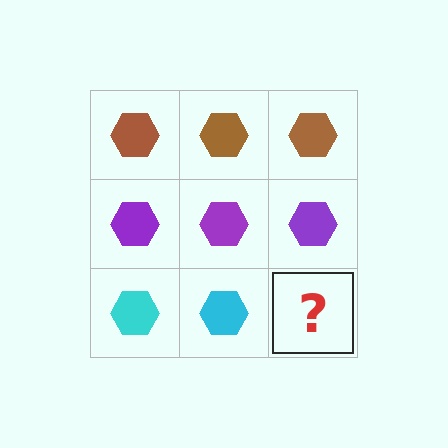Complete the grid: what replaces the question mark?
The question mark should be replaced with a cyan hexagon.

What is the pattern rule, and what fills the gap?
The rule is that each row has a consistent color. The gap should be filled with a cyan hexagon.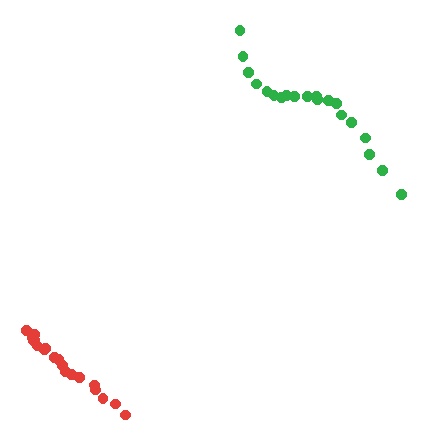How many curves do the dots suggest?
There are 2 distinct paths.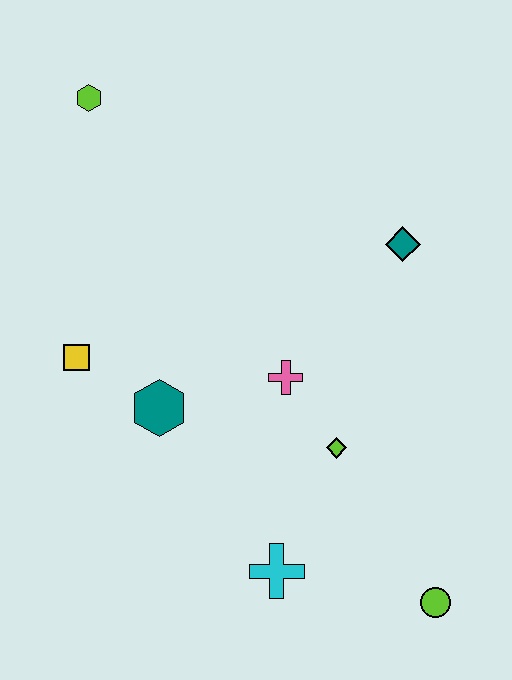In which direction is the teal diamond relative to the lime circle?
The teal diamond is above the lime circle.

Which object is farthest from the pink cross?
The lime hexagon is farthest from the pink cross.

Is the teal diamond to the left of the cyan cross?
No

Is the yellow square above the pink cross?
Yes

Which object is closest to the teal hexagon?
The yellow square is closest to the teal hexagon.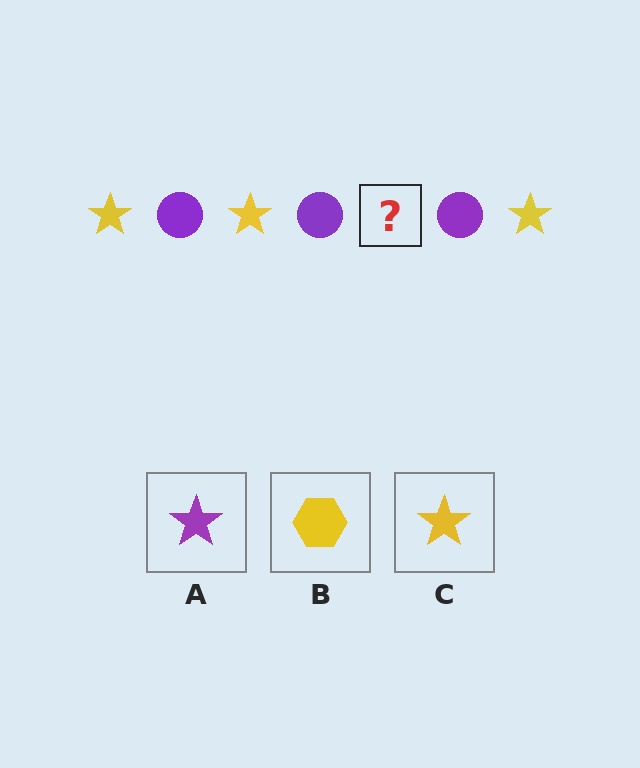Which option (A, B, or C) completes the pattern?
C.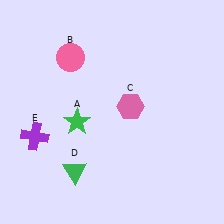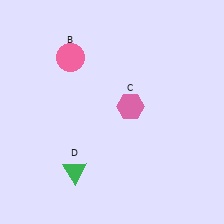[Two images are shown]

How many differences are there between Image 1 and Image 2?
There are 2 differences between the two images.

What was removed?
The purple cross (E), the green star (A) were removed in Image 2.